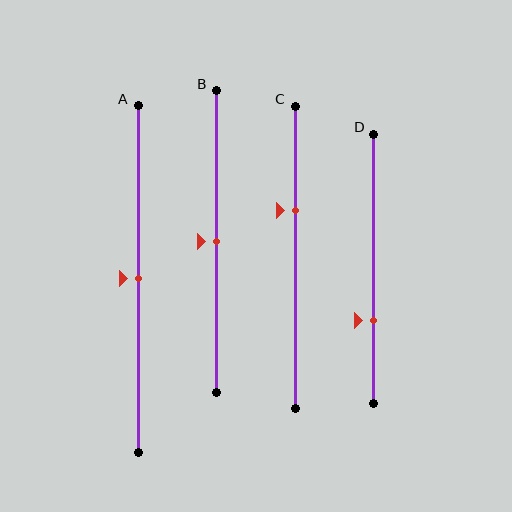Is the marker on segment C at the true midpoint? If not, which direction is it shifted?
No, the marker on segment C is shifted upward by about 15% of the segment length.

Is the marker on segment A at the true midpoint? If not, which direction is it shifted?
Yes, the marker on segment A is at the true midpoint.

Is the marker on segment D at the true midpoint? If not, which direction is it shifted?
No, the marker on segment D is shifted downward by about 19% of the segment length.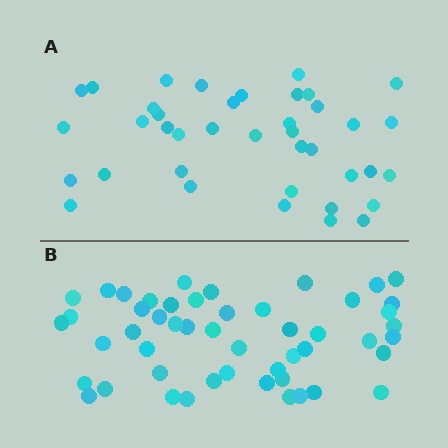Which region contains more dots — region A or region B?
Region B (the bottom region) has more dots.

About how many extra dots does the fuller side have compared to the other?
Region B has roughly 12 or so more dots than region A.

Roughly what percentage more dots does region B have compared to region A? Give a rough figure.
About 30% more.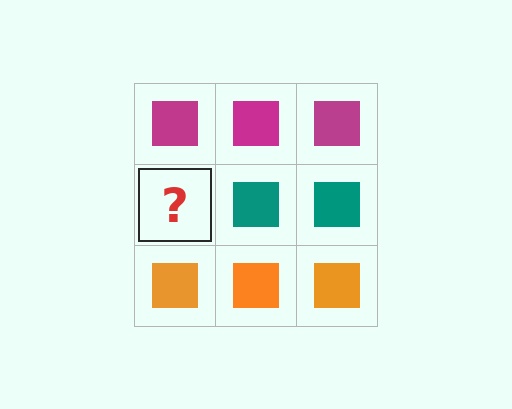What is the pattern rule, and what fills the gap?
The rule is that each row has a consistent color. The gap should be filled with a teal square.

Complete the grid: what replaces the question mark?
The question mark should be replaced with a teal square.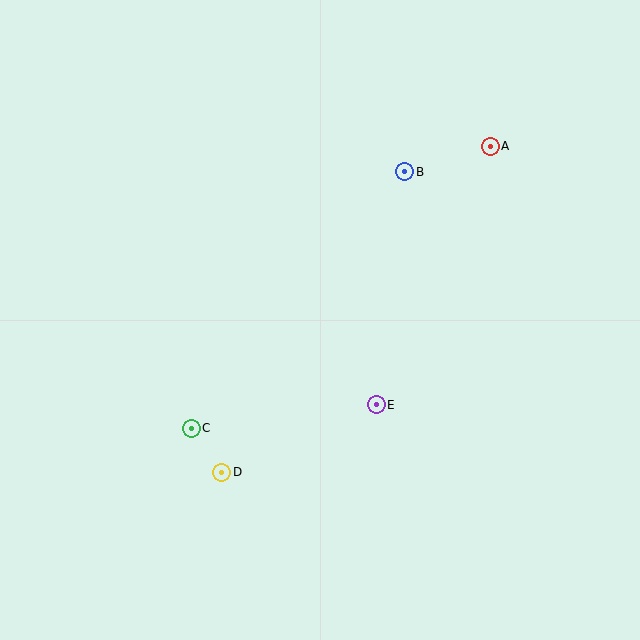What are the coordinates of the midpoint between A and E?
The midpoint between A and E is at (433, 275).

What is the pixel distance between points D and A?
The distance between D and A is 423 pixels.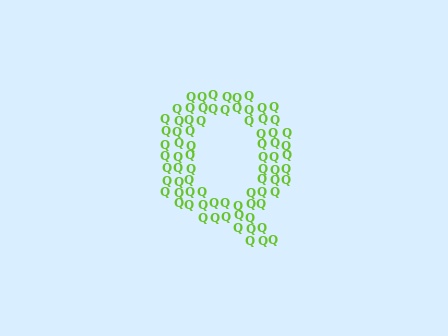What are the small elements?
The small elements are letter Q's.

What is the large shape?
The large shape is the letter Q.